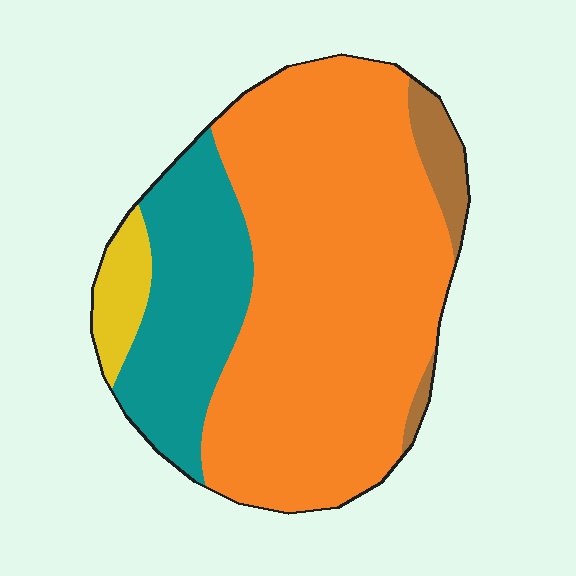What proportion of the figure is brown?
Brown covers about 5% of the figure.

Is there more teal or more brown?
Teal.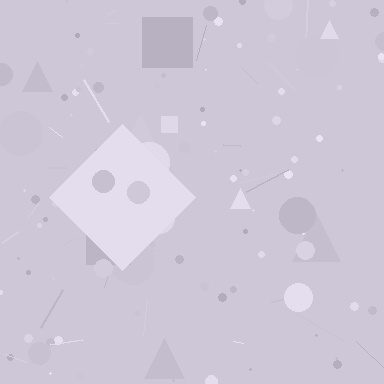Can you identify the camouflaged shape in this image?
The camouflaged shape is a diamond.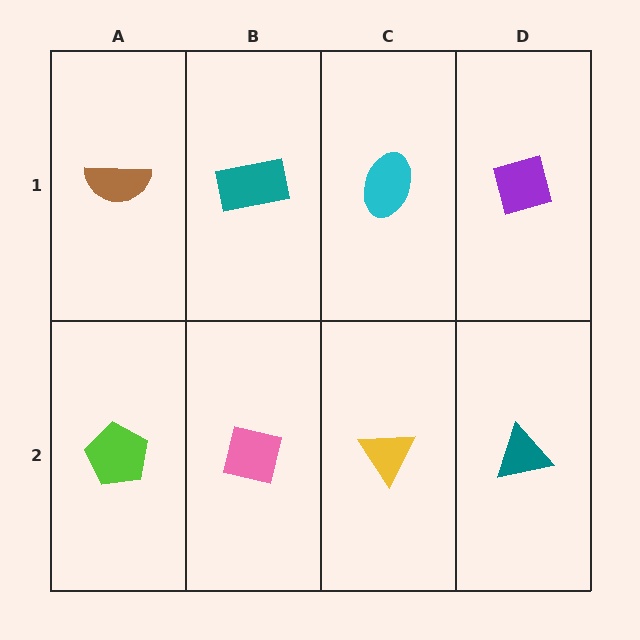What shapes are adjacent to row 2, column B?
A teal rectangle (row 1, column B), a lime pentagon (row 2, column A), a yellow triangle (row 2, column C).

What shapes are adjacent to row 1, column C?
A yellow triangle (row 2, column C), a teal rectangle (row 1, column B), a purple diamond (row 1, column D).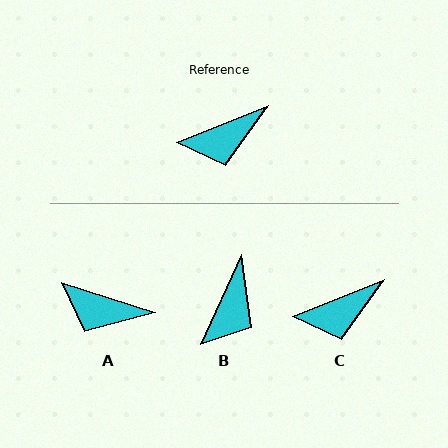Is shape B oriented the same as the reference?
No, it is off by about 44 degrees.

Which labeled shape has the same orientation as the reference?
C.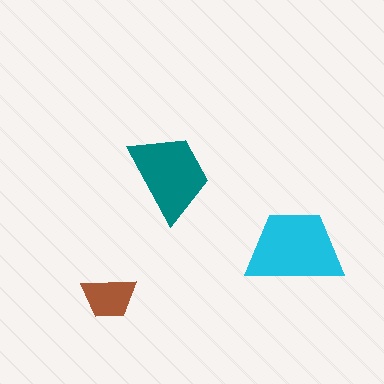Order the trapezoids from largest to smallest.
the cyan one, the teal one, the brown one.